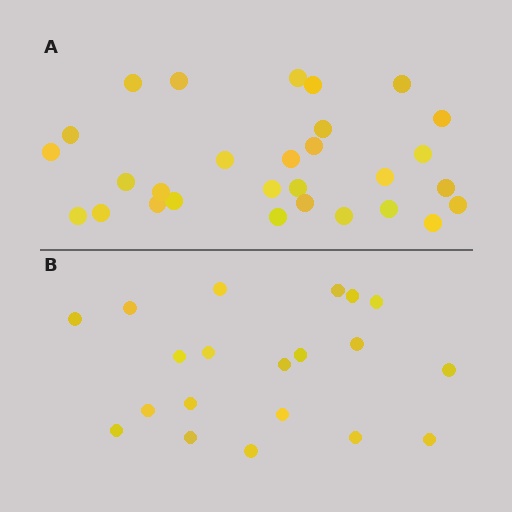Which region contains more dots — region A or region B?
Region A (the top region) has more dots.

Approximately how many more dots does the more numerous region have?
Region A has roughly 8 or so more dots than region B.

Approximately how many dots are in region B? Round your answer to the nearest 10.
About 20 dots.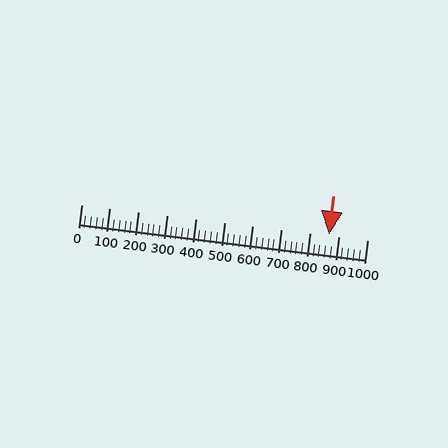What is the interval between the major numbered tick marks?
The major tick marks are spaced 100 units apart.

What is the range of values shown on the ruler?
The ruler shows values from 0 to 1000.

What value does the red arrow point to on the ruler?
The red arrow points to approximately 865.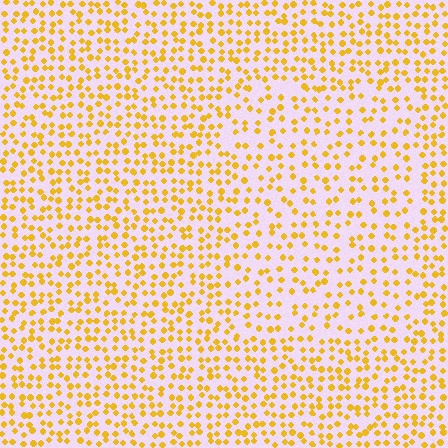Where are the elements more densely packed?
The elements are more densely packed outside the rectangle boundary.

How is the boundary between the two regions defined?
The boundary is defined by a change in element density (approximately 1.5x ratio). All elements are the same color, size, and shape.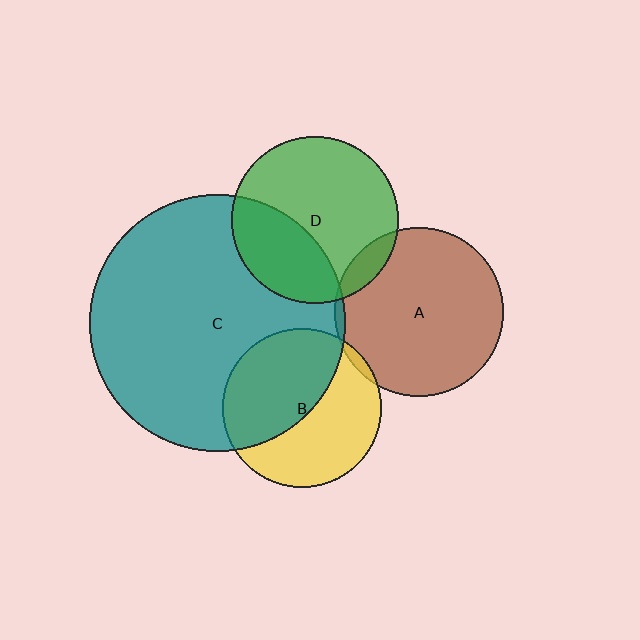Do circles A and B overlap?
Yes.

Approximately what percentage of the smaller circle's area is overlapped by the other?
Approximately 5%.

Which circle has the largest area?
Circle C (teal).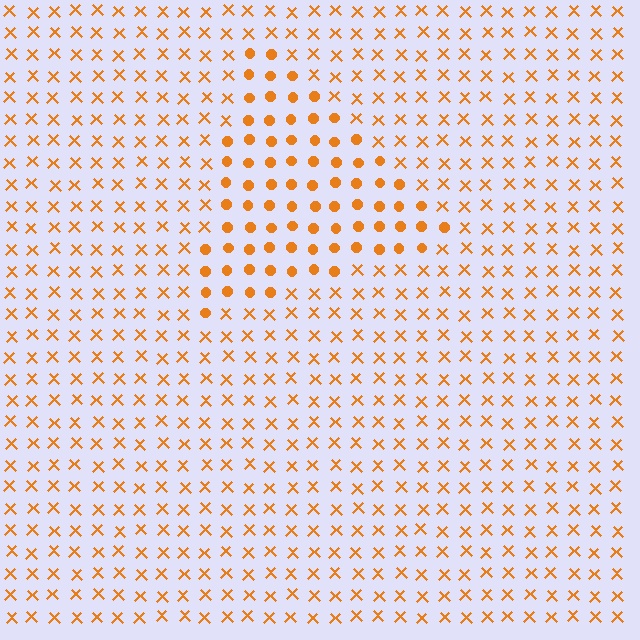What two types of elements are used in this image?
The image uses circles inside the triangle region and X marks outside it.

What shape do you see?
I see a triangle.